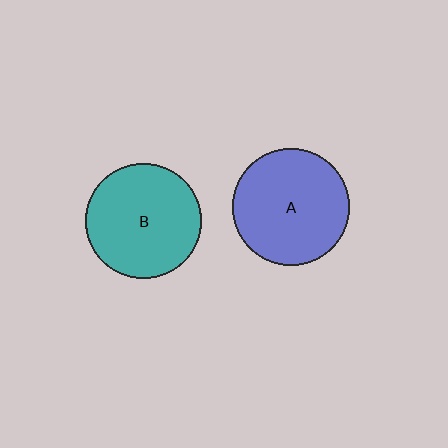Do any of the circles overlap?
No, none of the circles overlap.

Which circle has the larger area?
Circle A (blue).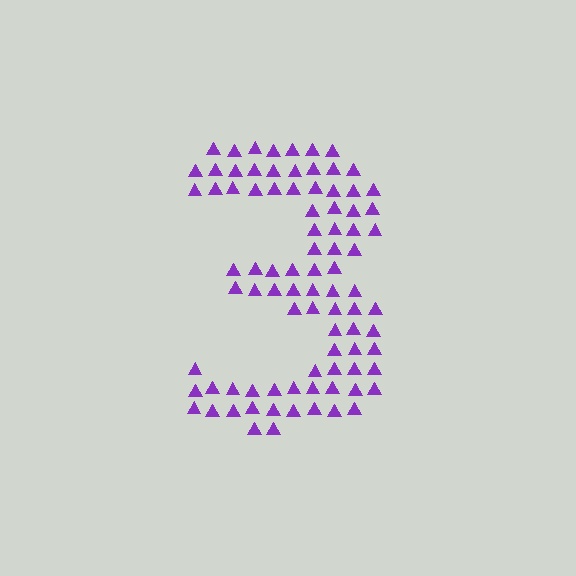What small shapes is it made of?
It is made of small triangles.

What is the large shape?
The large shape is the digit 3.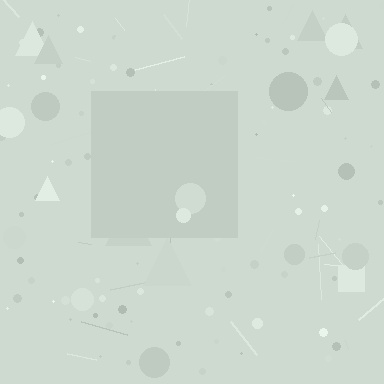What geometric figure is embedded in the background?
A square is embedded in the background.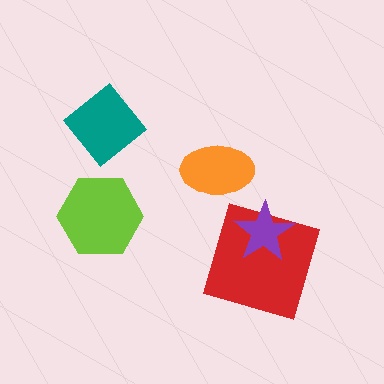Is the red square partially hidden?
Yes, it is partially covered by another shape.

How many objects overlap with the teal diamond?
0 objects overlap with the teal diamond.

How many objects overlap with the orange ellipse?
0 objects overlap with the orange ellipse.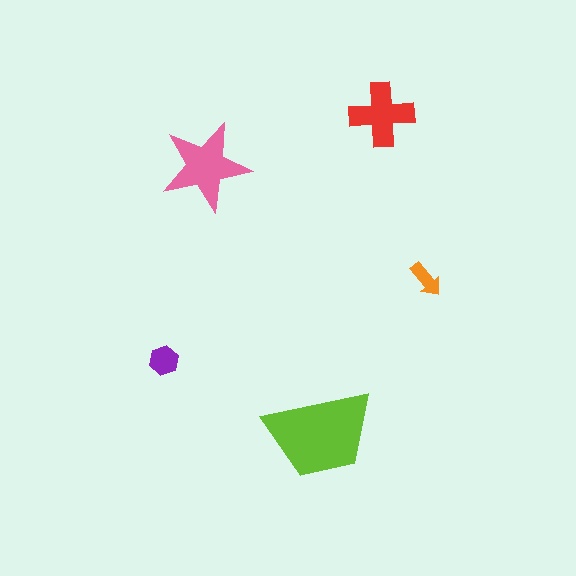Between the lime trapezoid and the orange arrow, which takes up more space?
The lime trapezoid.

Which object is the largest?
The lime trapezoid.